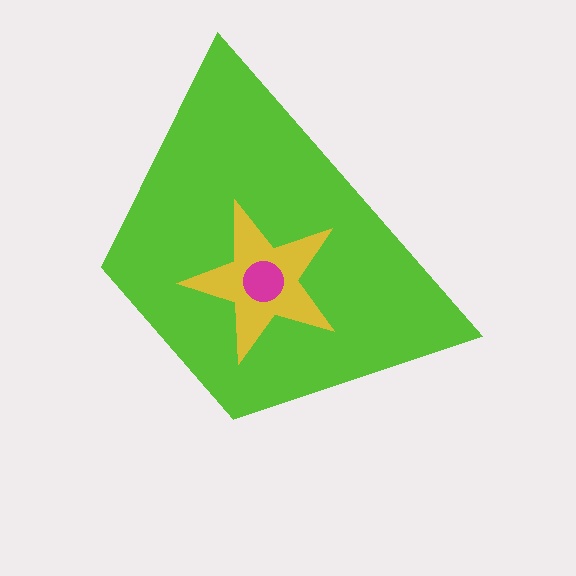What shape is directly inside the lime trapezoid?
The yellow star.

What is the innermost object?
The magenta circle.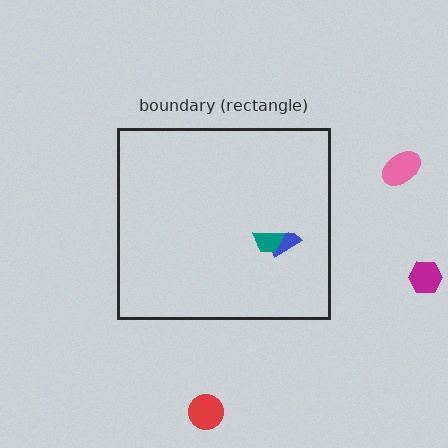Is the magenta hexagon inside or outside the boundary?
Outside.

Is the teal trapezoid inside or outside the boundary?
Inside.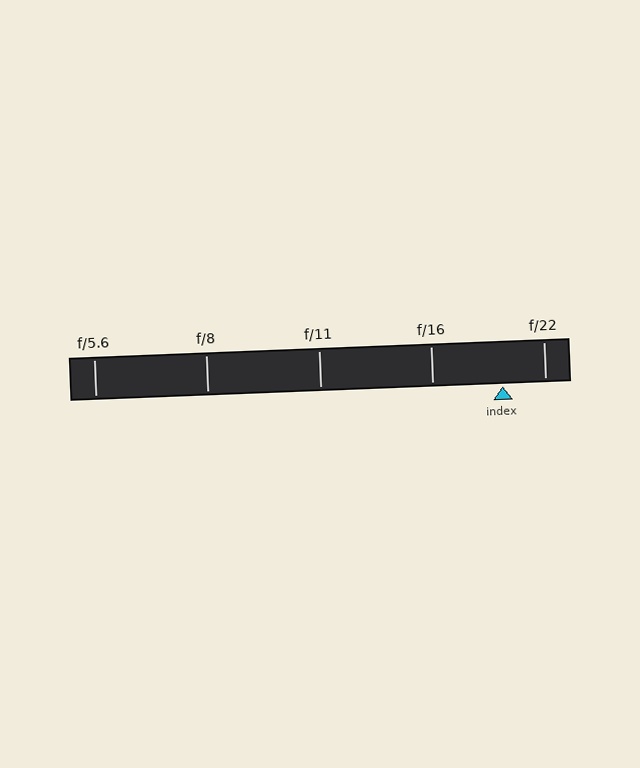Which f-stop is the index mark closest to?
The index mark is closest to f/22.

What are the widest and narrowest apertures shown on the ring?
The widest aperture shown is f/5.6 and the narrowest is f/22.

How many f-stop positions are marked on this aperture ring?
There are 5 f-stop positions marked.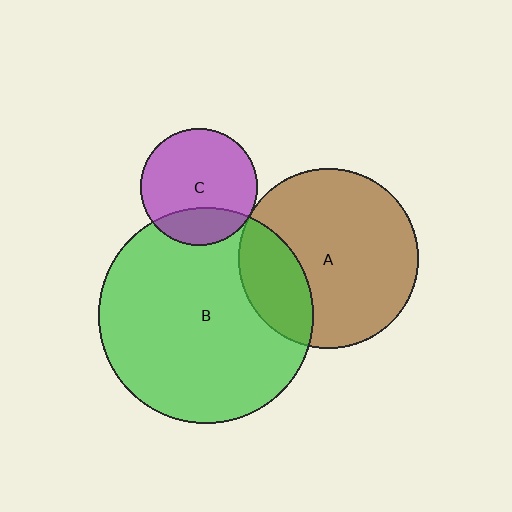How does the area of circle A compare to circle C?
Approximately 2.4 times.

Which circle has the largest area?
Circle B (green).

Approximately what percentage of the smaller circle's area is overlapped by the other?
Approximately 5%.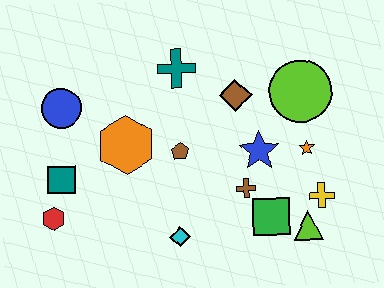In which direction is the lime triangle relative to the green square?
The lime triangle is to the right of the green square.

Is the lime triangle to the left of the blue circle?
No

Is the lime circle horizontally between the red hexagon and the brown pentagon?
No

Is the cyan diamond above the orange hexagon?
No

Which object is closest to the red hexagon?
The teal square is closest to the red hexagon.